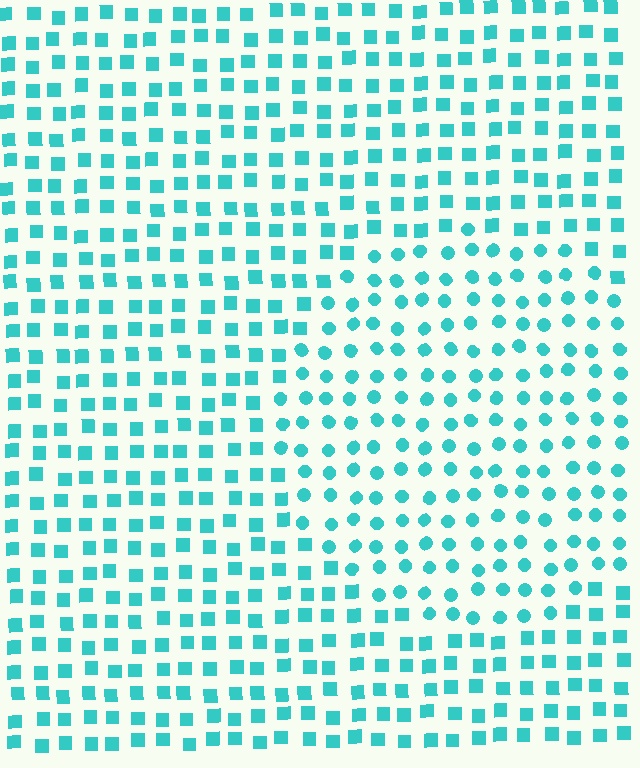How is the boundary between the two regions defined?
The boundary is defined by a change in element shape: circles inside vs. squares outside. All elements share the same color and spacing.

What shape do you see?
I see a circle.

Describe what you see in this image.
The image is filled with small cyan elements arranged in a uniform grid. A circle-shaped region contains circles, while the surrounding area contains squares. The boundary is defined purely by the change in element shape.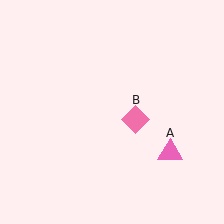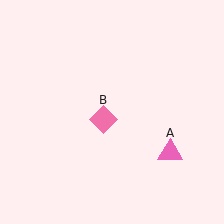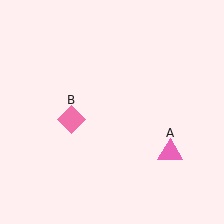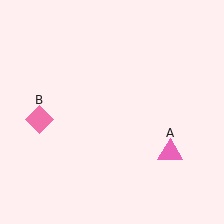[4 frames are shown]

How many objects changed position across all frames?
1 object changed position: pink diamond (object B).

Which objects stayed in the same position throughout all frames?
Pink triangle (object A) remained stationary.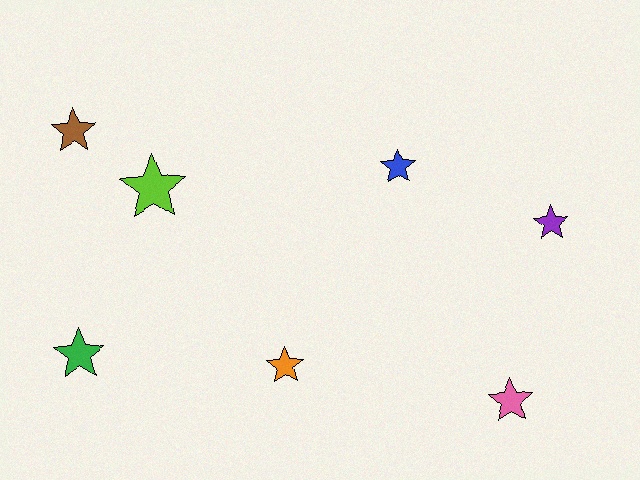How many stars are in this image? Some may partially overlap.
There are 7 stars.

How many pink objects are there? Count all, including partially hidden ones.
There is 1 pink object.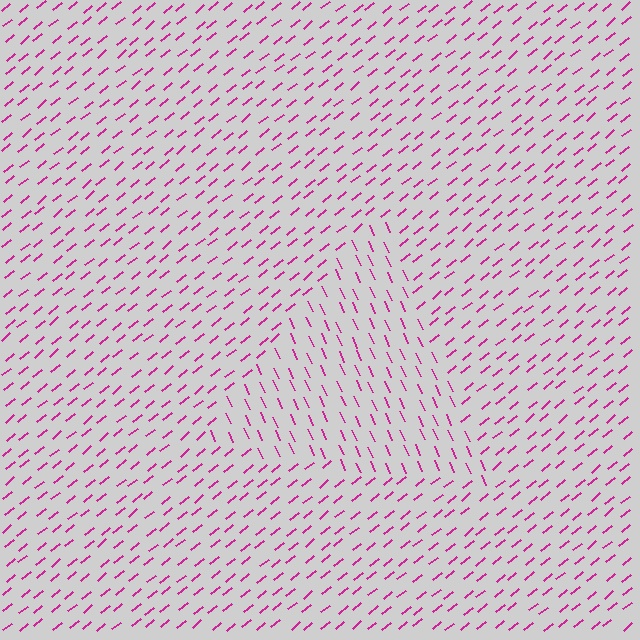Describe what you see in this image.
The image is filled with small magenta line segments. A triangle region in the image has lines oriented differently from the surrounding lines, creating a visible texture boundary.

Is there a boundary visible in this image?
Yes, there is a texture boundary formed by a change in line orientation.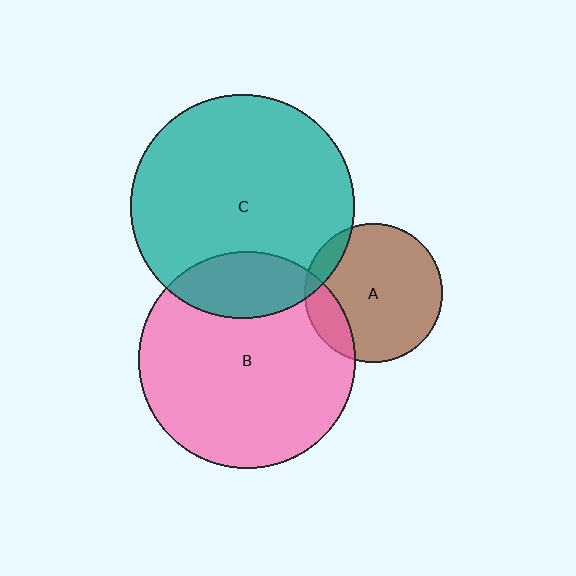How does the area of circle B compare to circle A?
Approximately 2.5 times.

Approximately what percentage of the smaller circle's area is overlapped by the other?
Approximately 10%.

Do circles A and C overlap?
Yes.